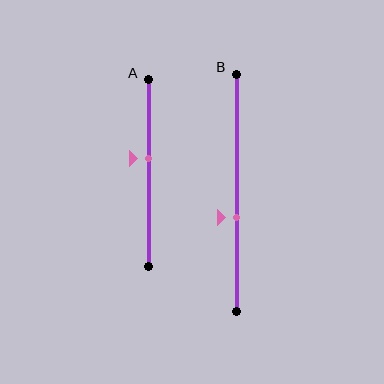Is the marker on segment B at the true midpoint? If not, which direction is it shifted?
No, the marker on segment B is shifted downward by about 10% of the segment length.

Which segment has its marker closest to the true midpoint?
Segment A has its marker closest to the true midpoint.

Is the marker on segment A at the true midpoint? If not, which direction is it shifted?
No, the marker on segment A is shifted upward by about 8% of the segment length.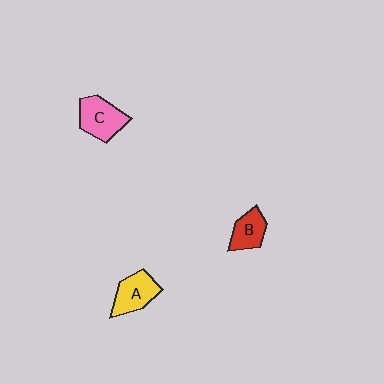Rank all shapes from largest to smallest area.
From largest to smallest: C (pink), A (yellow), B (red).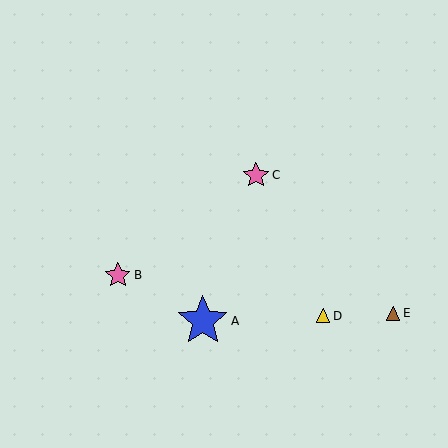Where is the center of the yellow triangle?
The center of the yellow triangle is at (323, 316).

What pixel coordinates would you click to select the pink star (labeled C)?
Click at (256, 175) to select the pink star C.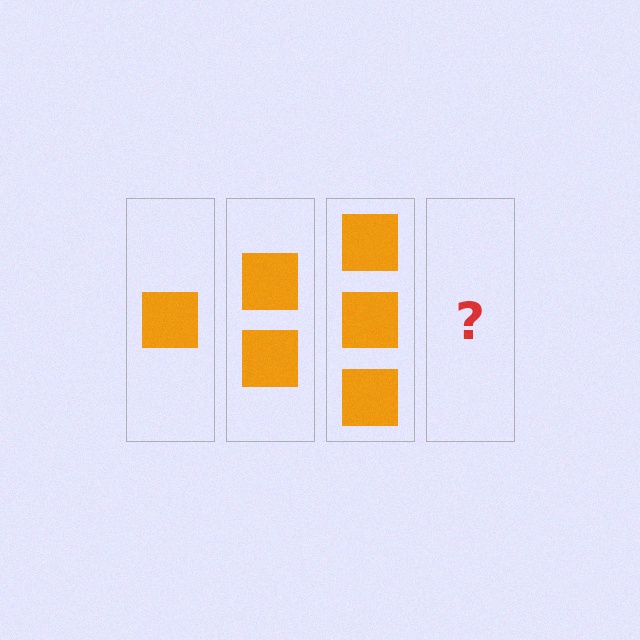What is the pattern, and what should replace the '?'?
The pattern is that each step adds one more square. The '?' should be 4 squares.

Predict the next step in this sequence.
The next step is 4 squares.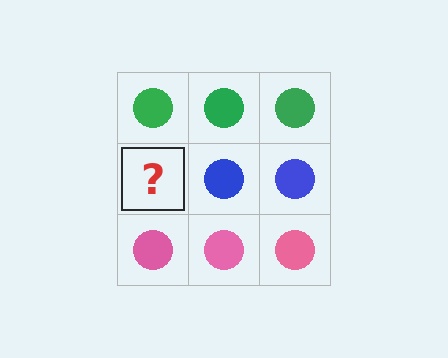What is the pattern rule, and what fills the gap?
The rule is that each row has a consistent color. The gap should be filled with a blue circle.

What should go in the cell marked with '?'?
The missing cell should contain a blue circle.